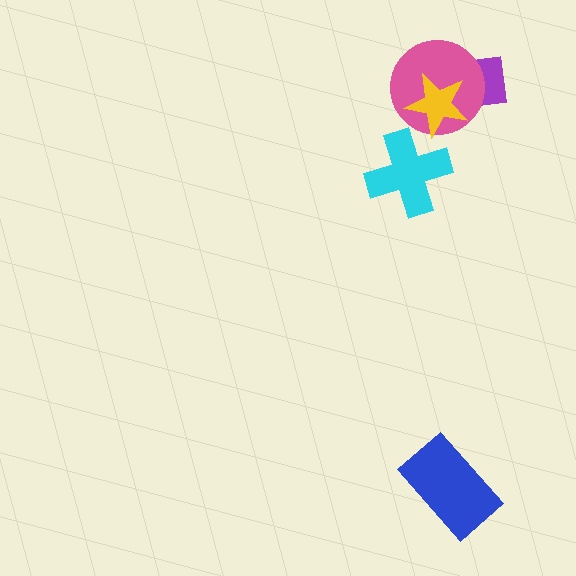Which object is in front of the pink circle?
The yellow star is in front of the pink circle.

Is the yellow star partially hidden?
No, no other shape covers it.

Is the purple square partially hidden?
Yes, it is partially covered by another shape.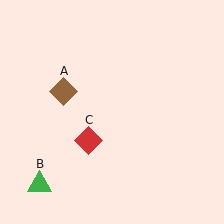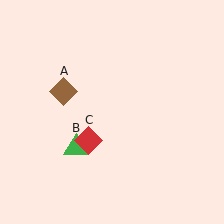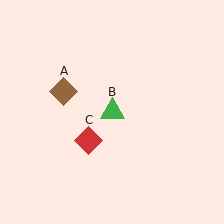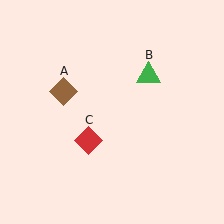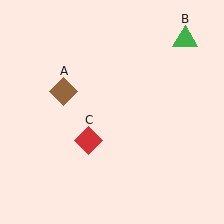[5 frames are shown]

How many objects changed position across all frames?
1 object changed position: green triangle (object B).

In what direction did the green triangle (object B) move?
The green triangle (object B) moved up and to the right.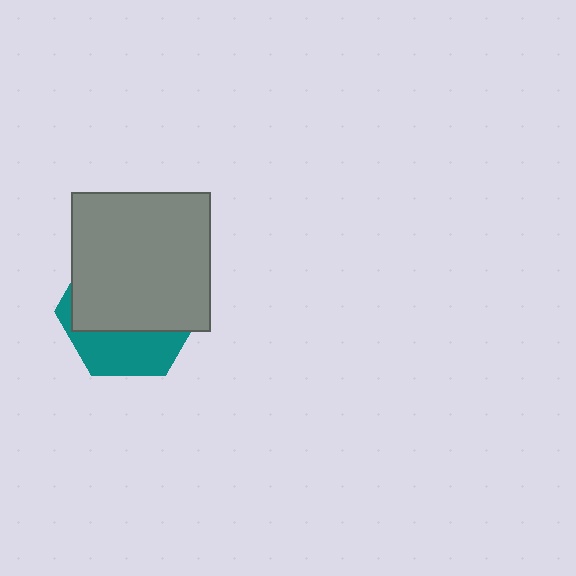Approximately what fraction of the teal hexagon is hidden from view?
Roughly 66% of the teal hexagon is hidden behind the gray square.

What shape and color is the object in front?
The object in front is a gray square.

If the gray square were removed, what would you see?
You would see the complete teal hexagon.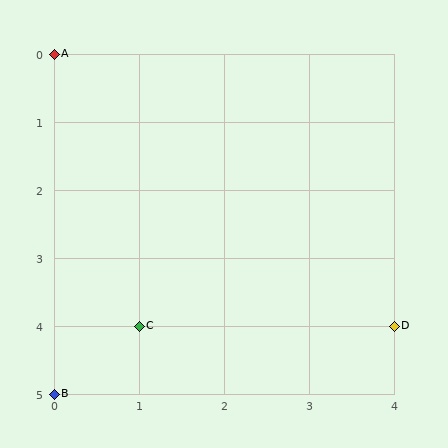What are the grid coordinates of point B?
Point B is at grid coordinates (0, 5).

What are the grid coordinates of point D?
Point D is at grid coordinates (4, 4).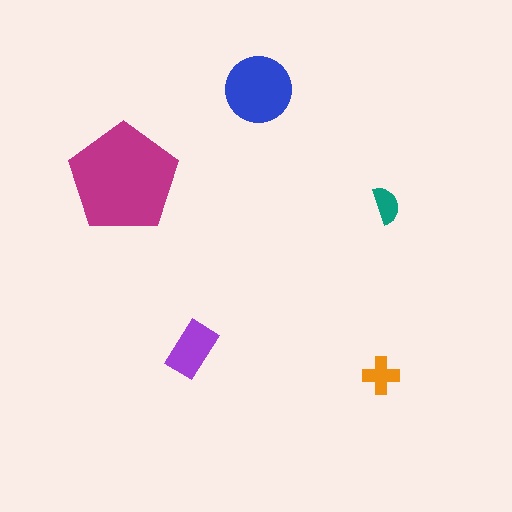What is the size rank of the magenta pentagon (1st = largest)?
1st.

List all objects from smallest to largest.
The teal semicircle, the orange cross, the purple rectangle, the blue circle, the magenta pentagon.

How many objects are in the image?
There are 5 objects in the image.